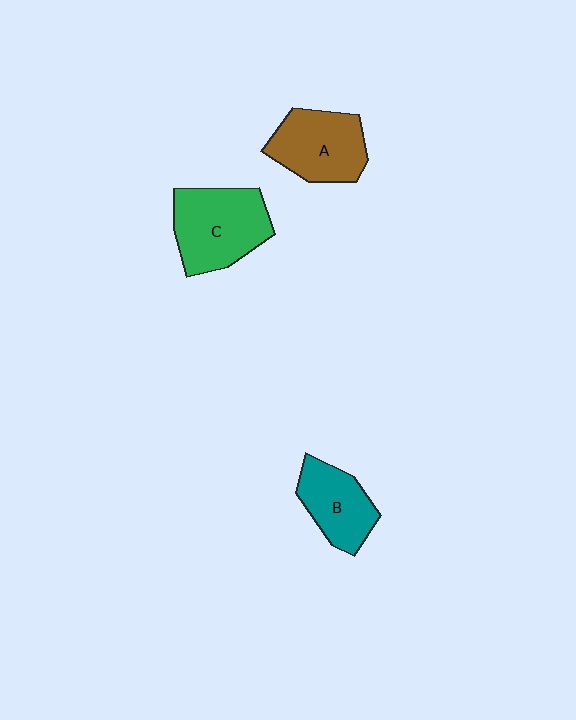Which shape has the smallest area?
Shape B (teal).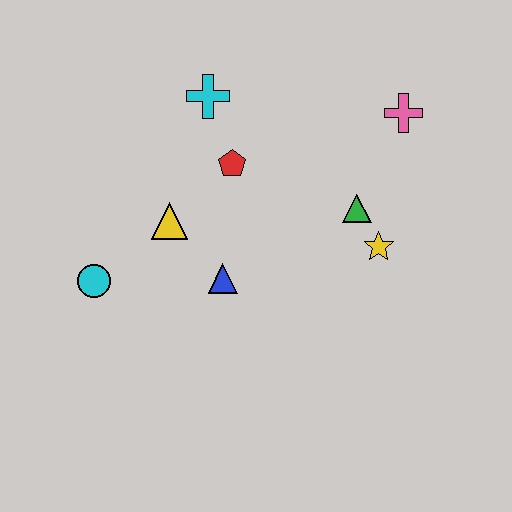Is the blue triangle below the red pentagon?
Yes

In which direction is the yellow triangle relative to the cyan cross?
The yellow triangle is below the cyan cross.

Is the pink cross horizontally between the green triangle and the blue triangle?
No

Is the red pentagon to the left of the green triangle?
Yes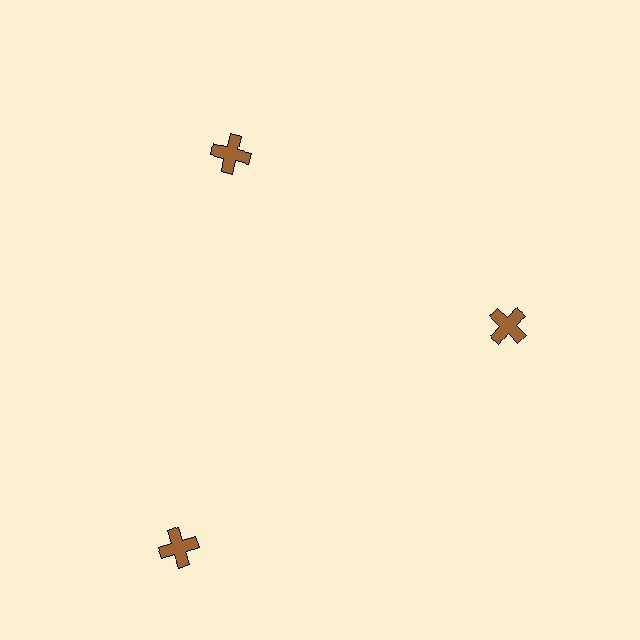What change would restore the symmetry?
The symmetry would be restored by moving it inward, back onto the ring so that all 3 crosses sit at equal angles and equal distance from the center.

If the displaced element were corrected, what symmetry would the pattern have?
It would have 3-fold rotational symmetry — the pattern would map onto itself every 120 degrees.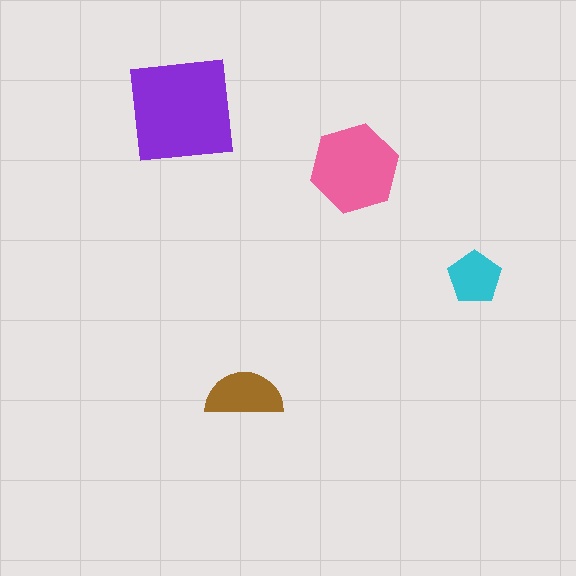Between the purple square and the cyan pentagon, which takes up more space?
The purple square.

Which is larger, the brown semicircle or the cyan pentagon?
The brown semicircle.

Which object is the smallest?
The cyan pentagon.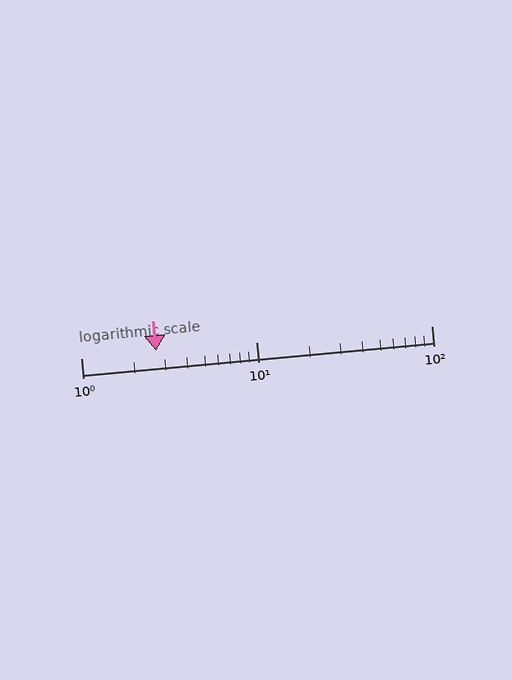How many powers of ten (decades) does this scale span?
The scale spans 2 decades, from 1 to 100.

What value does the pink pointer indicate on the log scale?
The pointer indicates approximately 2.7.